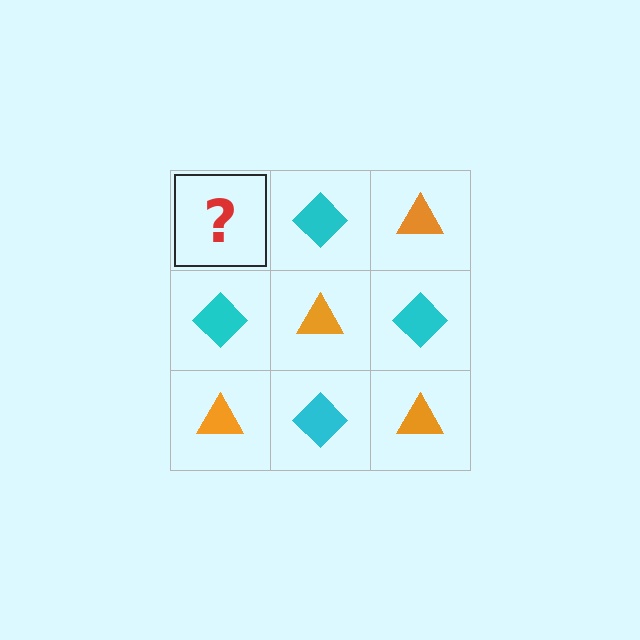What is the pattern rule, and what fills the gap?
The rule is that it alternates orange triangle and cyan diamond in a checkerboard pattern. The gap should be filled with an orange triangle.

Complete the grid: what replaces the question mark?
The question mark should be replaced with an orange triangle.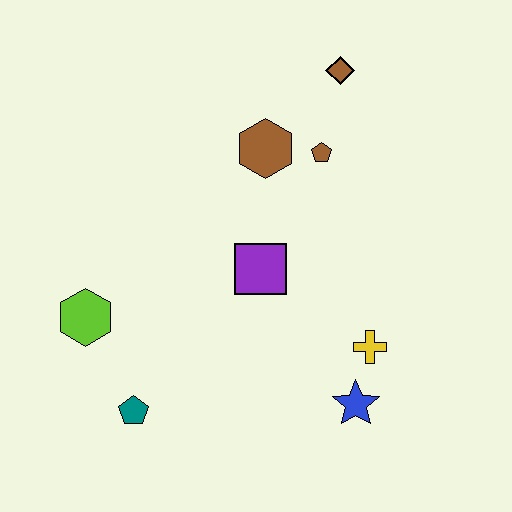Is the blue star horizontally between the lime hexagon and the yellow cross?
Yes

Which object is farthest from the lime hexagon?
The brown diamond is farthest from the lime hexagon.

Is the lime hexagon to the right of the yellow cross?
No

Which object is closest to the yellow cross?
The blue star is closest to the yellow cross.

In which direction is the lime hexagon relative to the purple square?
The lime hexagon is to the left of the purple square.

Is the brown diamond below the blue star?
No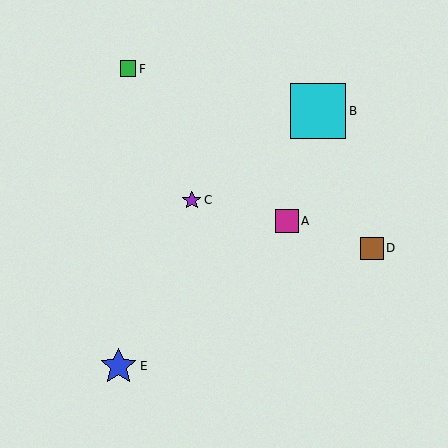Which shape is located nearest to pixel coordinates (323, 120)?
The cyan square (labeled B) at (318, 111) is nearest to that location.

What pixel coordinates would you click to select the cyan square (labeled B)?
Click at (318, 111) to select the cyan square B.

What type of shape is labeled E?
Shape E is a blue star.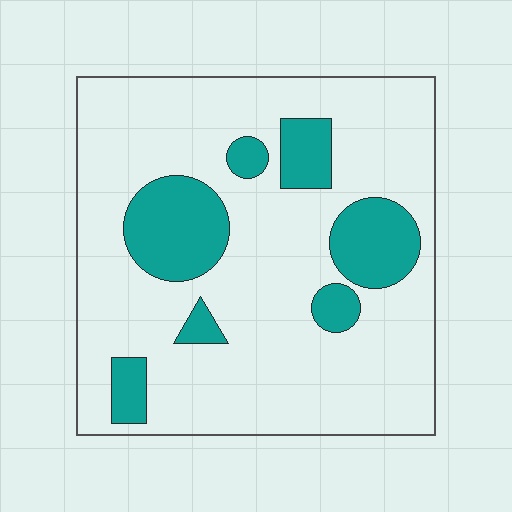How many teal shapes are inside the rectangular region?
7.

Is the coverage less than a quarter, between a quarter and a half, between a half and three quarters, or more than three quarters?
Less than a quarter.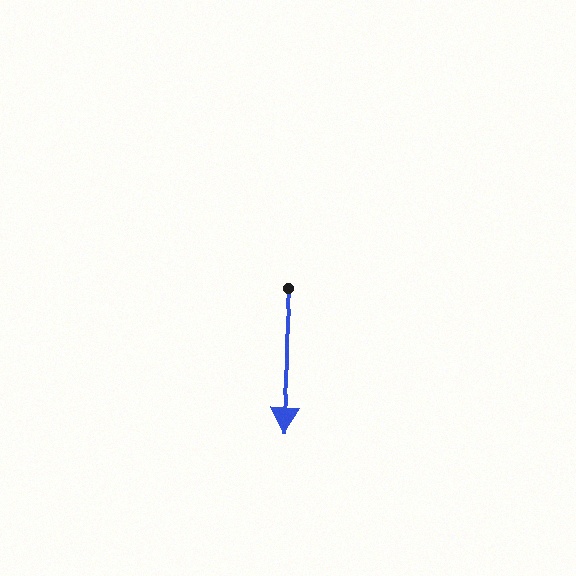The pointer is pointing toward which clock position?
Roughly 6 o'clock.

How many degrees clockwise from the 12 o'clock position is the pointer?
Approximately 183 degrees.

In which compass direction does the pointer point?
South.